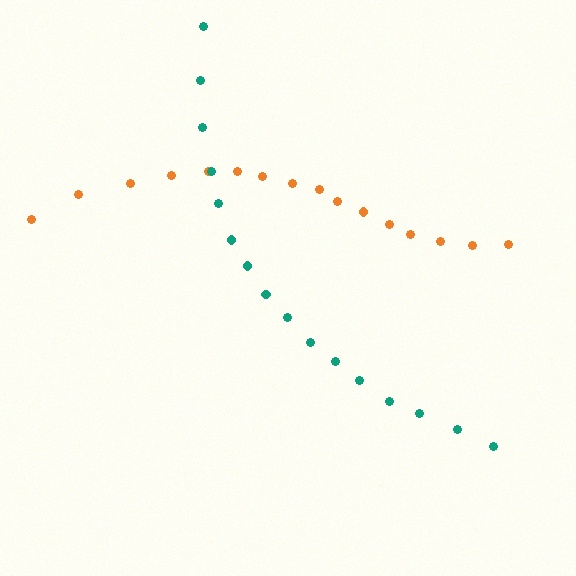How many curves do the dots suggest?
There are 2 distinct paths.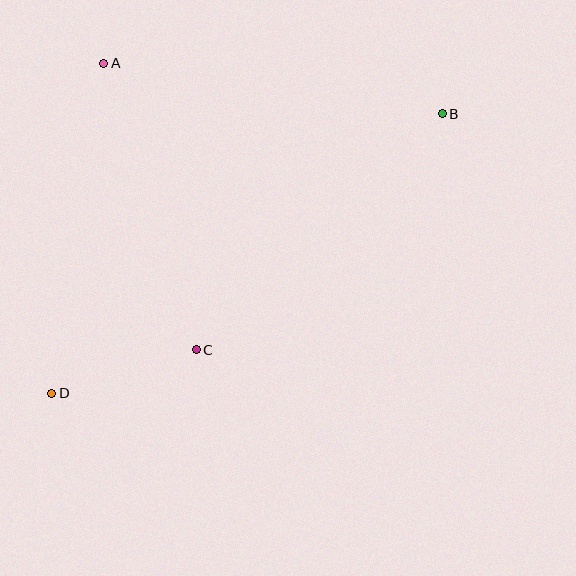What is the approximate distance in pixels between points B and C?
The distance between B and C is approximately 341 pixels.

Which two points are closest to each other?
Points C and D are closest to each other.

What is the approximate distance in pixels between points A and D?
The distance between A and D is approximately 334 pixels.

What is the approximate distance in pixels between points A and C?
The distance between A and C is approximately 301 pixels.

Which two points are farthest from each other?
Points B and D are farthest from each other.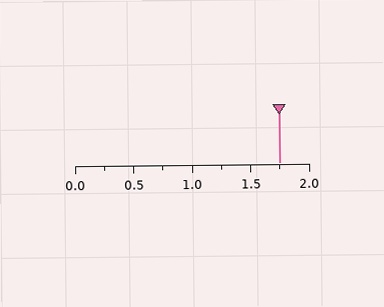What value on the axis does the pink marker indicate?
The marker indicates approximately 1.75.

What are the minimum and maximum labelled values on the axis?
The axis runs from 0.0 to 2.0.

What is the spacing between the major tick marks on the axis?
The major ticks are spaced 0.5 apart.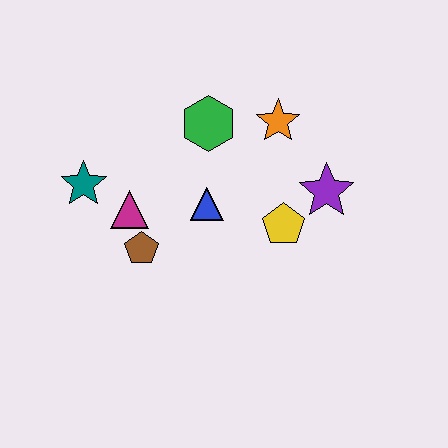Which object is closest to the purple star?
The yellow pentagon is closest to the purple star.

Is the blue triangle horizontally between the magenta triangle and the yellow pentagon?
Yes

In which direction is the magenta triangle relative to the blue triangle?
The magenta triangle is to the left of the blue triangle.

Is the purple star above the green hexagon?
No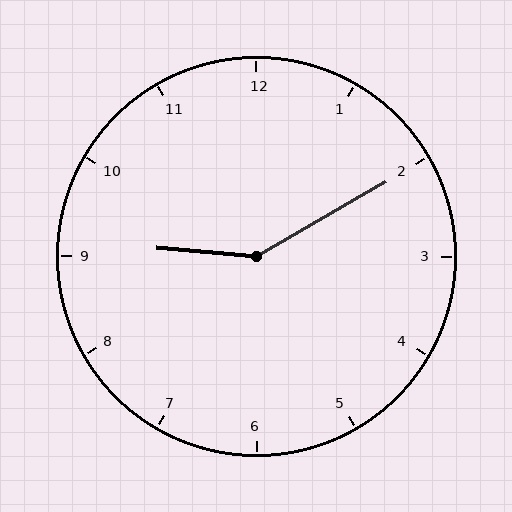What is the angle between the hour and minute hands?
Approximately 145 degrees.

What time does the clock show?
9:10.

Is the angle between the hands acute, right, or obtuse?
It is obtuse.